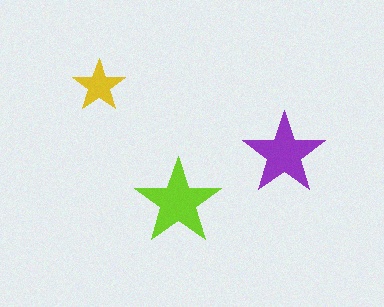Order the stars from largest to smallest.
the lime one, the purple one, the yellow one.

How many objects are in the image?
There are 3 objects in the image.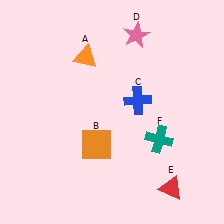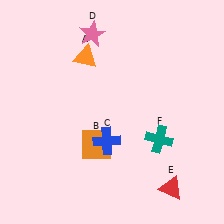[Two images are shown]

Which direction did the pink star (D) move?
The pink star (D) moved left.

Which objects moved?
The objects that moved are: the blue cross (C), the pink star (D).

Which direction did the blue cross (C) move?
The blue cross (C) moved down.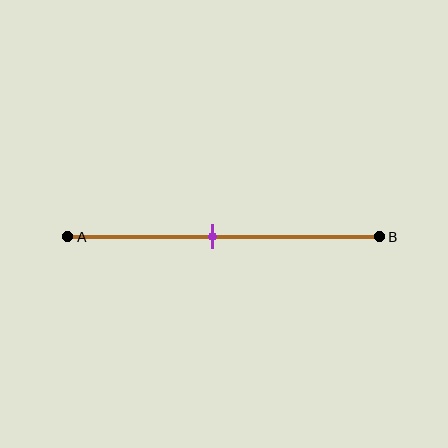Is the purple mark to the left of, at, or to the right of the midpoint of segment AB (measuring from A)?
The purple mark is to the left of the midpoint of segment AB.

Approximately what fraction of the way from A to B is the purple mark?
The purple mark is approximately 45% of the way from A to B.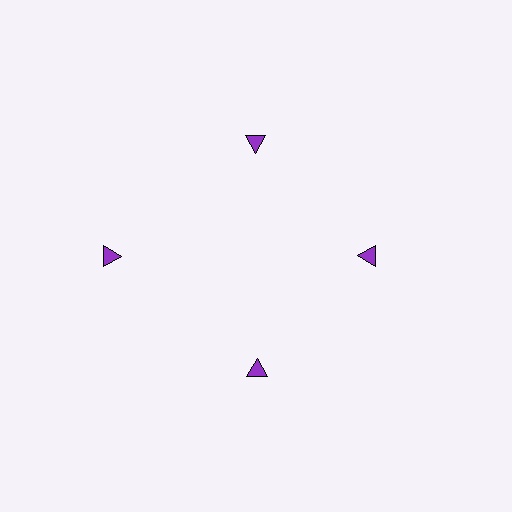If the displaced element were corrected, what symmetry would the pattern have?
It would have 4-fold rotational symmetry — the pattern would map onto itself every 90 degrees.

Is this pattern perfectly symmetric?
No. The 4 purple triangles are arranged in a ring, but one element near the 9 o'clock position is pushed outward from the center, breaking the 4-fold rotational symmetry.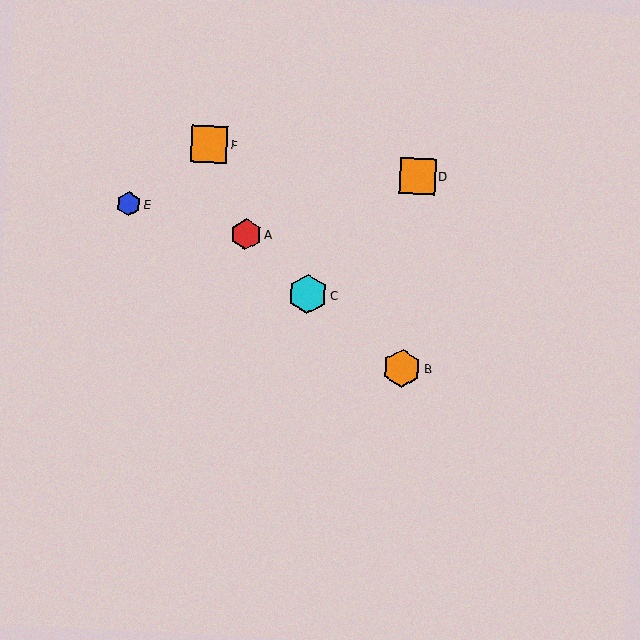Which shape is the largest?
The cyan hexagon (labeled C) is the largest.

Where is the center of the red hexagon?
The center of the red hexagon is at (246, 234).